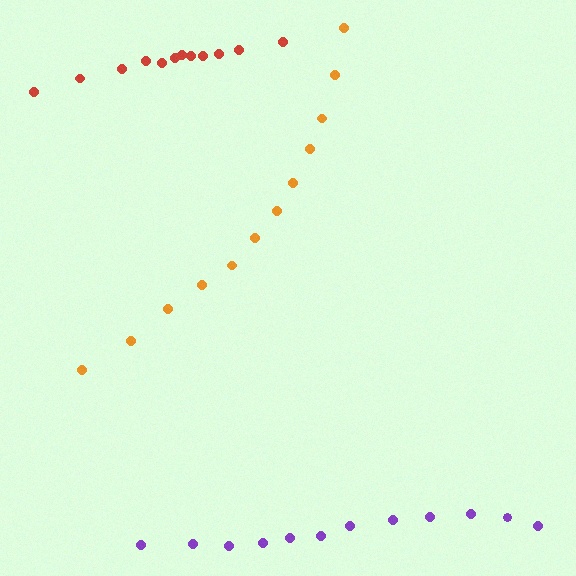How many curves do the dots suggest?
There are 3 distinct paths.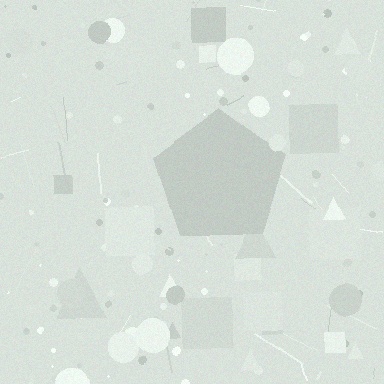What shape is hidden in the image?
A pentagon is hidden in the image.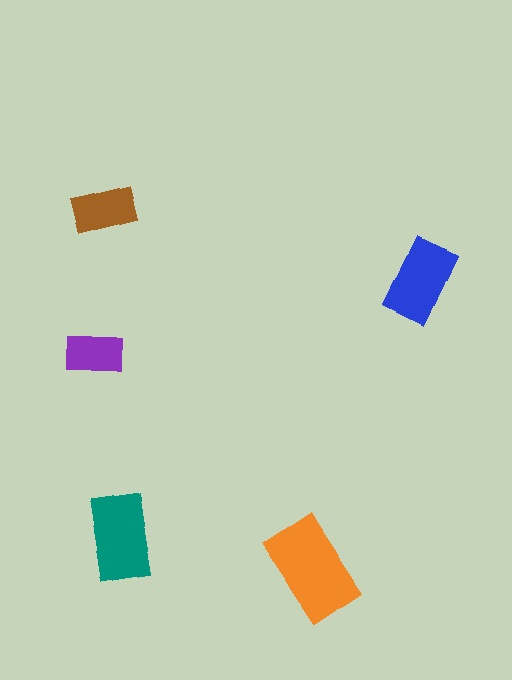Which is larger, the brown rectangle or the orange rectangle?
The orange one.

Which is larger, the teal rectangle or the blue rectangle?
The teal one.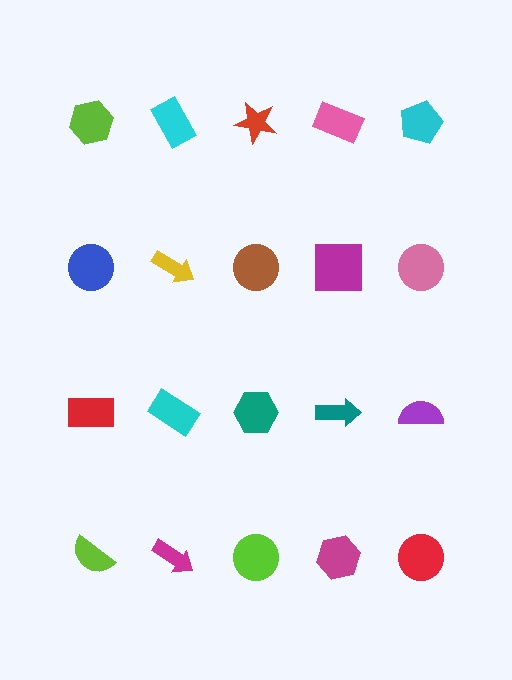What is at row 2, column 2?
A yellow arrow.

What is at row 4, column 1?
A lime semicircle.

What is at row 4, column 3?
A lime circle.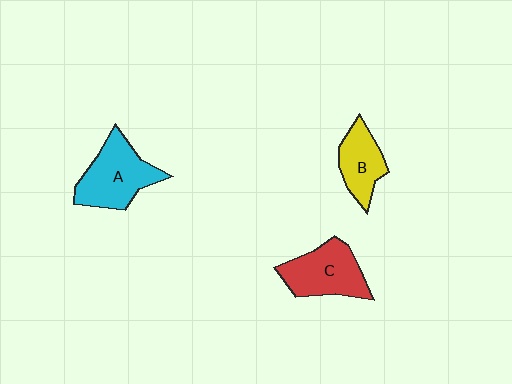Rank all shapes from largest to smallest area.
From largest to smallest: A (cyan), C (red), B (yellow).